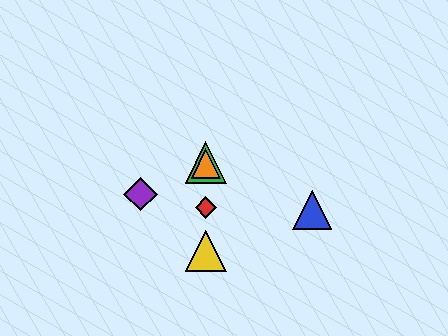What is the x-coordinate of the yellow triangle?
The yellow triangle is at x≈206.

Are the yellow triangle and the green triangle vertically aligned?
Yes, both are at x≈206.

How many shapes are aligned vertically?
4 shapes (the red diamond, the green triangle, the yellow triangle, the orange triangle) are aligned vertically.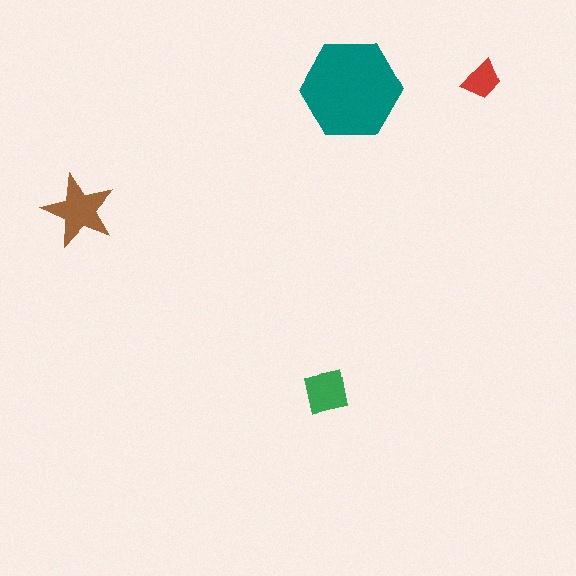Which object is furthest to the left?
The brown star is leftmost.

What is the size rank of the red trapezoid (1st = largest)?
4th.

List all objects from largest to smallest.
The teal hexagon, the brown star, the green square, the red trapezoid.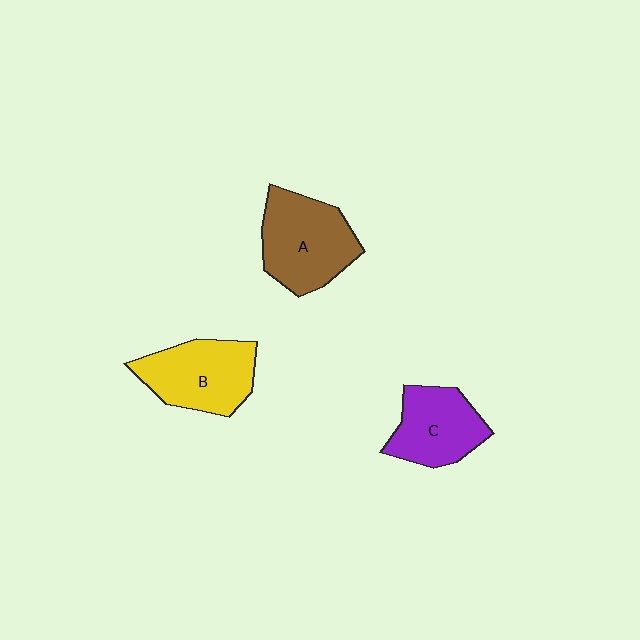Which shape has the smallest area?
Shape C (purple).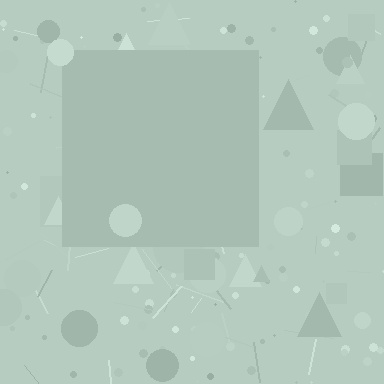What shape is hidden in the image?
A square is hidden in the image.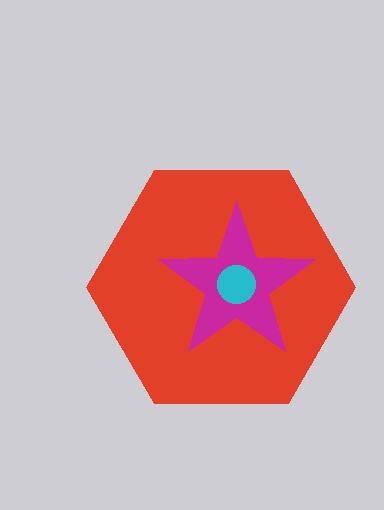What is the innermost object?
The cyan circle.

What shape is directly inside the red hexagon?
The magenta star.